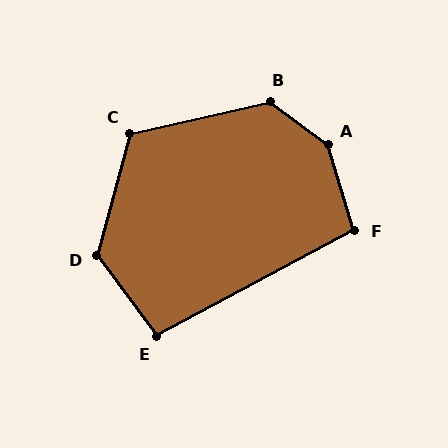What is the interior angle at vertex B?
Approximately 130 degrees (obtuse).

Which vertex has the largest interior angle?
A, at approximately 144 degrees.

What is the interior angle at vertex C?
Approximately 118 degrees (obtuse).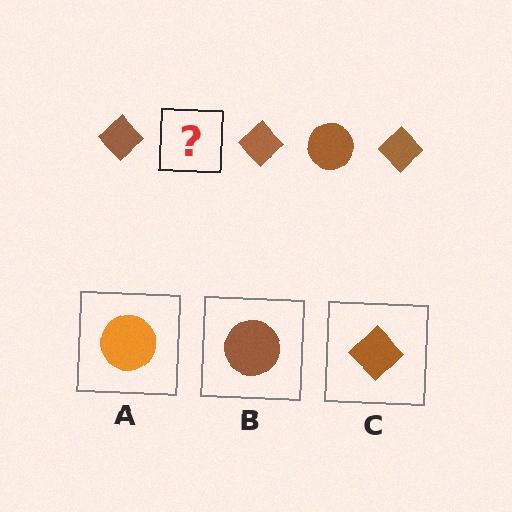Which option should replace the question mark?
Option B.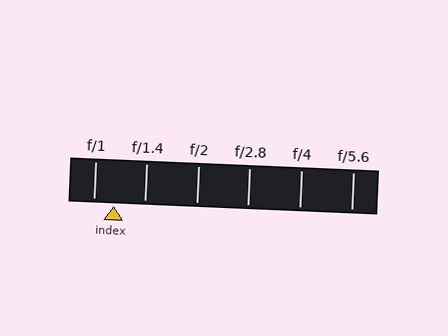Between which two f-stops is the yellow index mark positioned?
The index mark is between f/1 and f/1.4.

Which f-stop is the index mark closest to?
The index mark is closest to f/1.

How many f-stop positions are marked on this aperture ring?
There are 6 f-stop positions marked.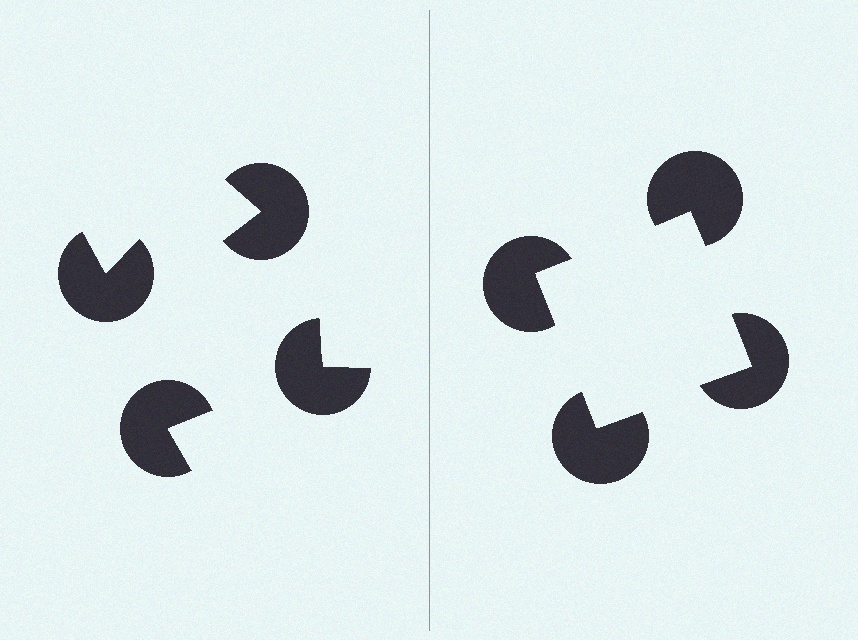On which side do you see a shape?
An illusory square appears on the right side. On the left side the wedge cuts are rotated, so no coherent shape forms.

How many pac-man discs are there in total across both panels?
8 — 4 on each side.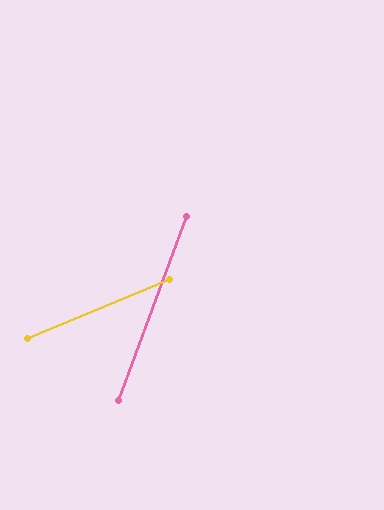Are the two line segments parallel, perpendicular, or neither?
Neither parallel nor perpendicular — they differ by about 47°.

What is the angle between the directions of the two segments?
Approximately 47 degrees.